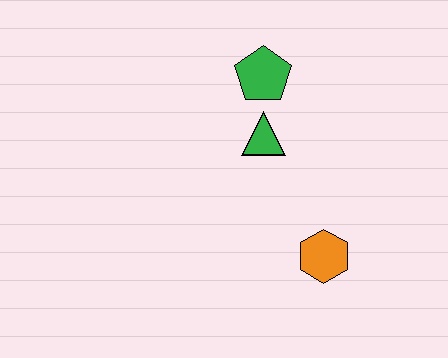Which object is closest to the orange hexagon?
The green triangle is closest to the orange hexagon.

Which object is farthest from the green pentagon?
The orange hexagon is farthest from the green pentagon.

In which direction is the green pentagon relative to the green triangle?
The green pentagon is above the green triangle.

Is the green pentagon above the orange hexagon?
Yes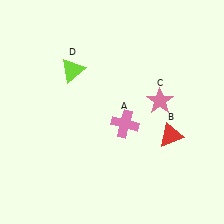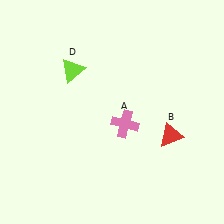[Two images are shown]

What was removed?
The pink star (C) was removed in Image 2.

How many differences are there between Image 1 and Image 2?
There is 1 difference between the two images.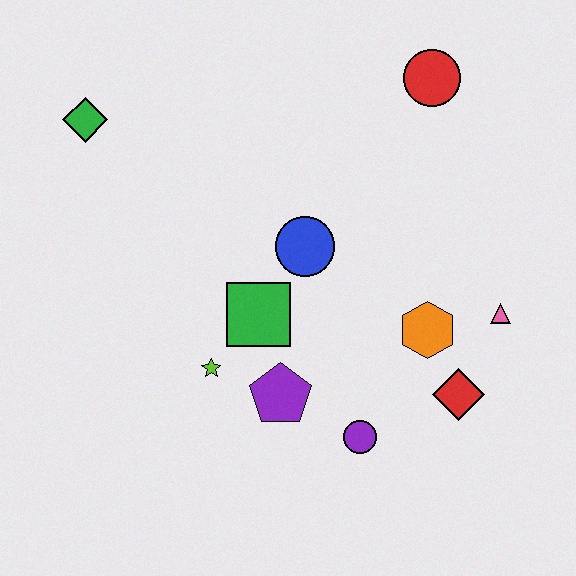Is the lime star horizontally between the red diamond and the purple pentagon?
No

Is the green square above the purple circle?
Yes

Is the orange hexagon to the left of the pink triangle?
Yes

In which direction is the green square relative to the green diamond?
The green square is below the green diamond.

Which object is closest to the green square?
The lime star is closest to the green square.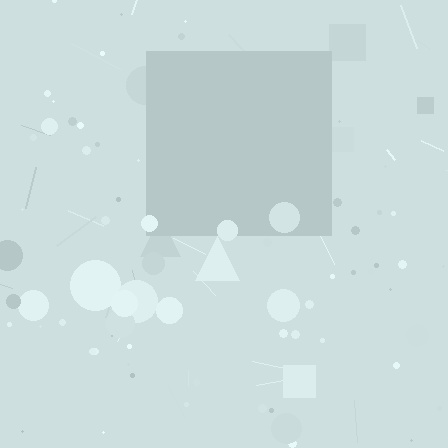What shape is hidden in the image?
A square is hidden in the image.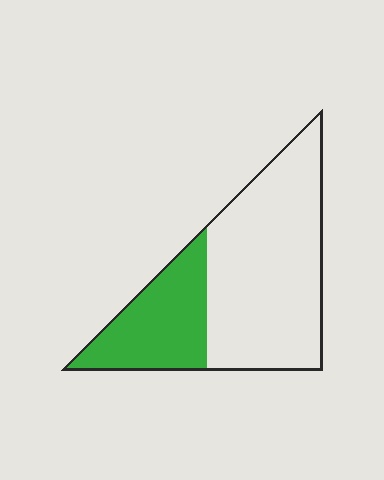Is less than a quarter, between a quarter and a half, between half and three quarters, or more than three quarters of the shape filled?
Between a quarter and a half.